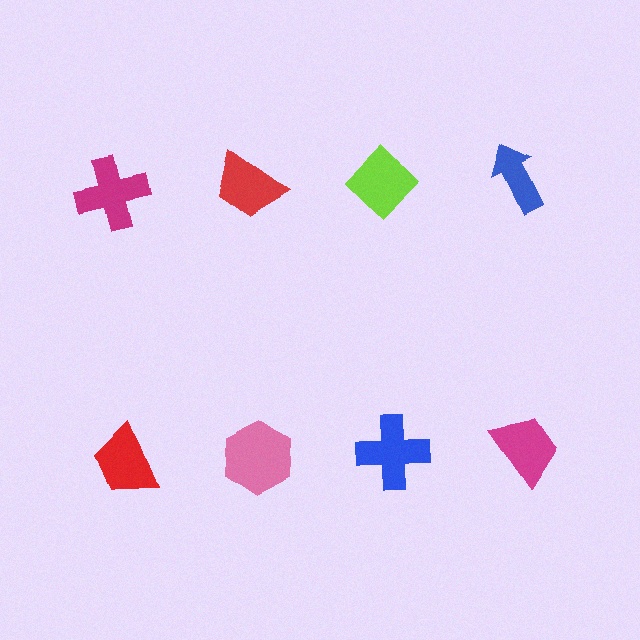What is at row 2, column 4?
A magenta trapezoid.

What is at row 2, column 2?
A pink hexagon.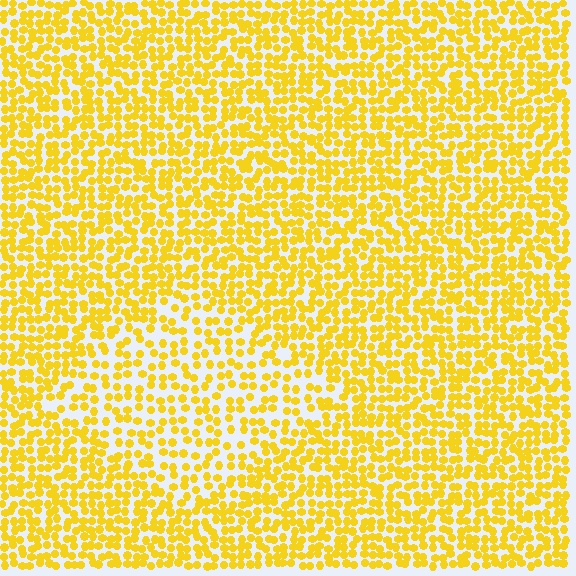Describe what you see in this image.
The image contains small yellow elements arranged at two different densities. A diamond-shaped region is visible where the elements are less densely packed than the surrounding area.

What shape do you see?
I see a diamond.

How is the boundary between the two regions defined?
The boundary is defined by a change in element density (approximately 1.6x ratio). All elements are the same color, size, and shape.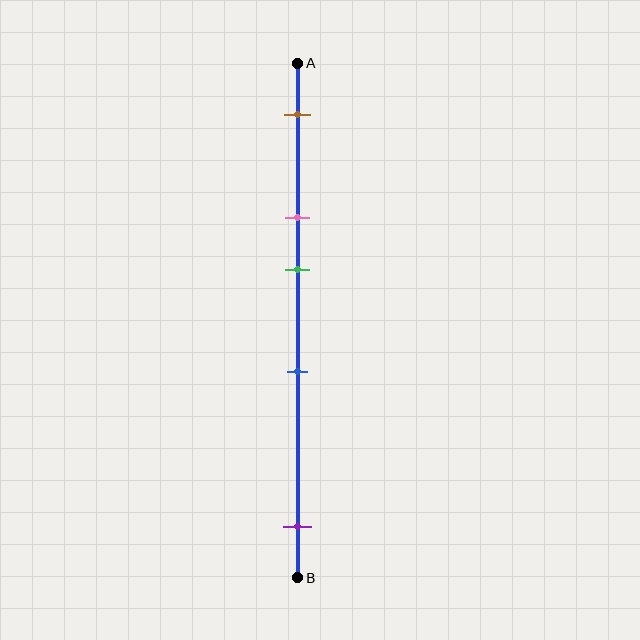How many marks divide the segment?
There are 5 marks dividing the segment.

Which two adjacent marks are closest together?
The pink and green marks are the closest adjacent pair.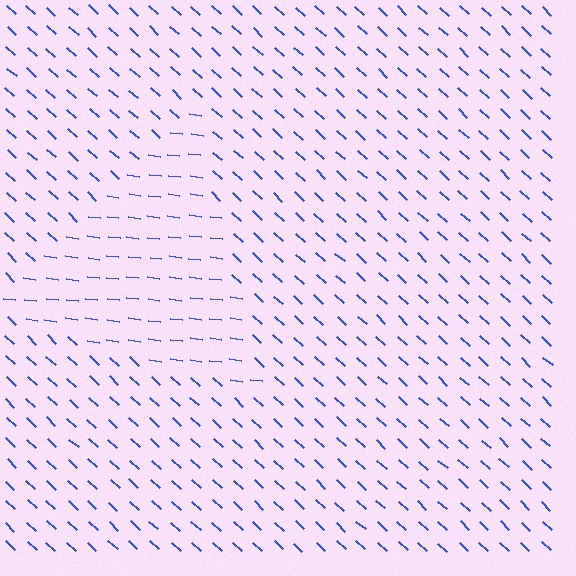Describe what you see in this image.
The image is filled with small blue line segments. A triangle region in the image has lines oriented differently from the surrounding lines, creating a visible texture boundary.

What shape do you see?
I see a triangle.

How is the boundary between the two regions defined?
The boundary is defined purely by a change in line orientation (approximately 35 degrees difference). All lines are the same color and thickness.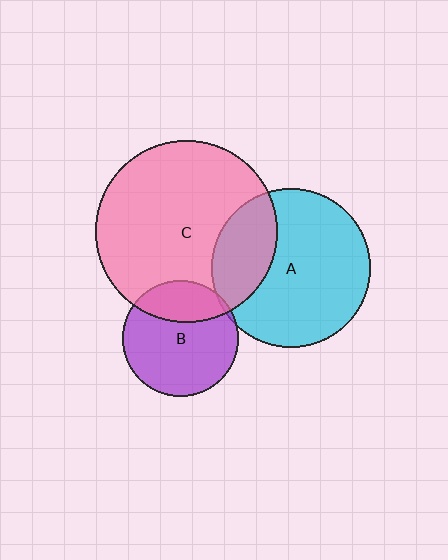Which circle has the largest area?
Circle C (pink).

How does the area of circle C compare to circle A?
Approximately 1.3 times.